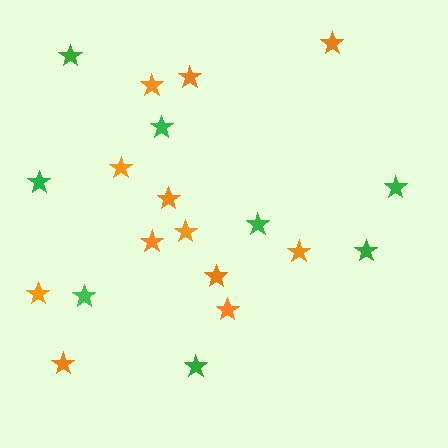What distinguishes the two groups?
There are 2 groups: one group of green stars (8) and one group of orange stars (12).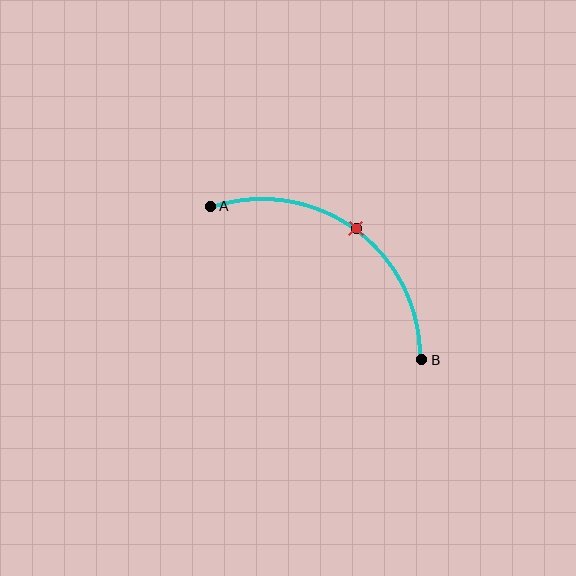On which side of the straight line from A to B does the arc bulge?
The arc bulges above and to the right of the straight line connecting A and B.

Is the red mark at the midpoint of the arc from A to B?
Yes. The red mark lies on the arc at equal arc-length from both A and B — it is the arc midpoint.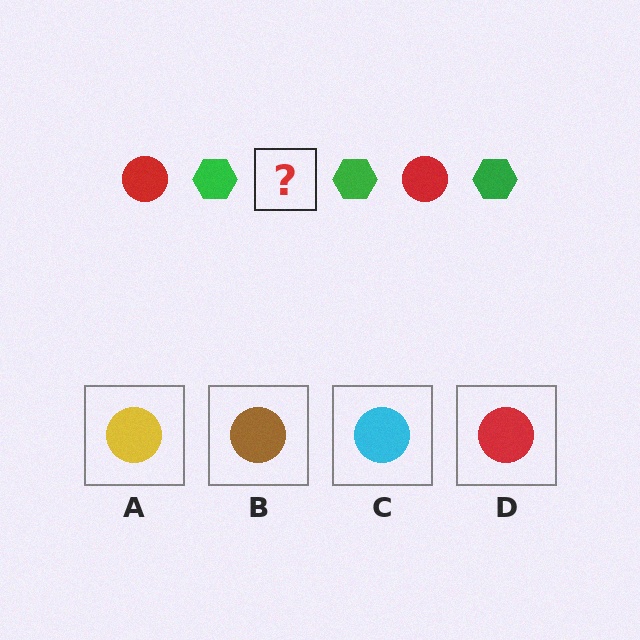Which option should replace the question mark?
Option D.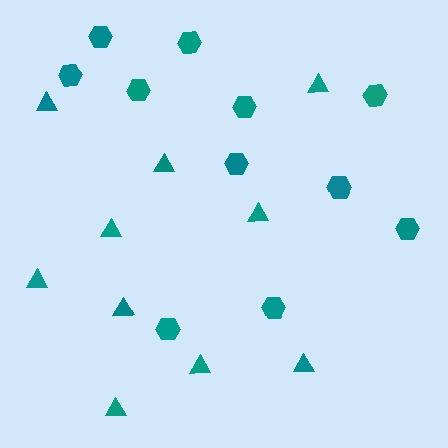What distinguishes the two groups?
There are 2 groups: one group of triangles (10) and one group of hexagons (11).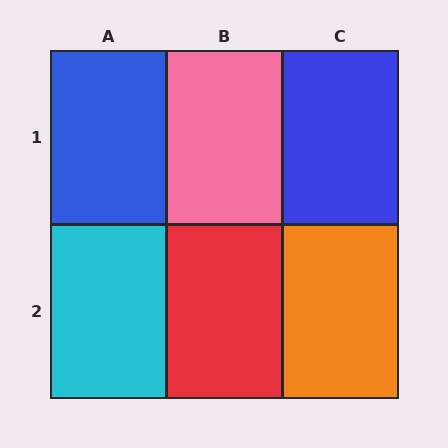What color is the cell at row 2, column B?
Red.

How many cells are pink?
1 cell is pink.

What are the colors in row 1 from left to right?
Blue, pink, blue.